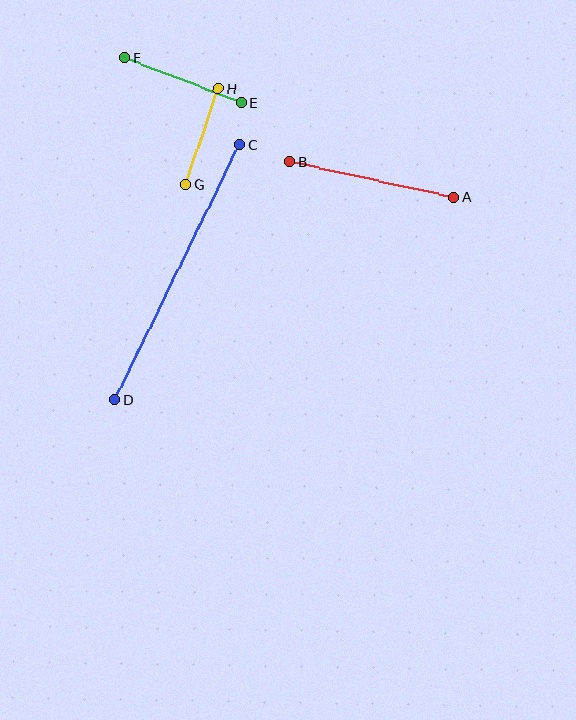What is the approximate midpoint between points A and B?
The midpoint is at approximately (372, 179) pixels.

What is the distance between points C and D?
The distance is approximately 283 pixels.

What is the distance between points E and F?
The distance is approximately 125 pixels.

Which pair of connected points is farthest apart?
Points C and D are farthest apart.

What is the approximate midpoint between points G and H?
The midpoint is at approximately (202, 137) pixels.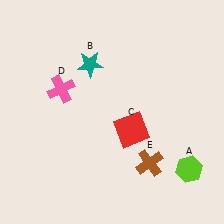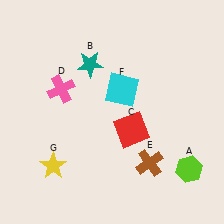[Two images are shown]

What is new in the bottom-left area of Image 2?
A yellow star (G) was added in the bottom-left area of Image 2.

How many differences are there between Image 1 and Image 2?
There are 2 differences between the two images.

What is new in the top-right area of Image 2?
A cyan square (F) was added in the top-right area of Image 2.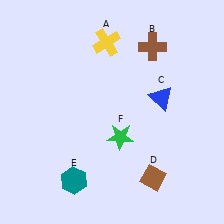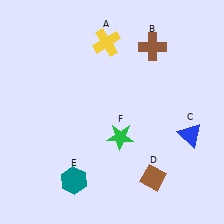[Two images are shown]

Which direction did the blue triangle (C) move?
The blue triangle (C) moved down.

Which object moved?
The blue triangle (C) moved down.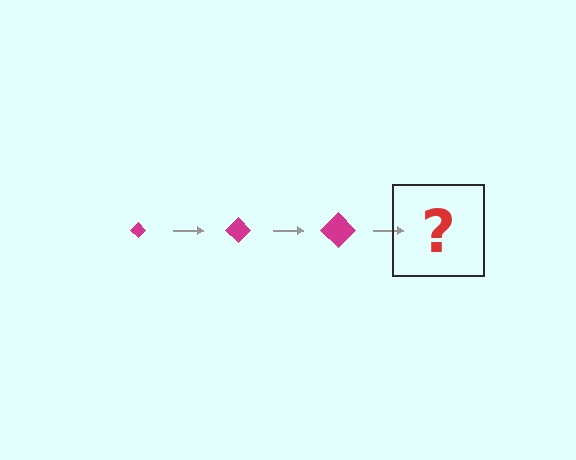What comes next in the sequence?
The next element should be a magenta diamond, larger than the previous one.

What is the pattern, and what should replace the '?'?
The pattern is that the diamond gets progressively larger each step. The '?' should be a magenta diamond, larger than the previous one.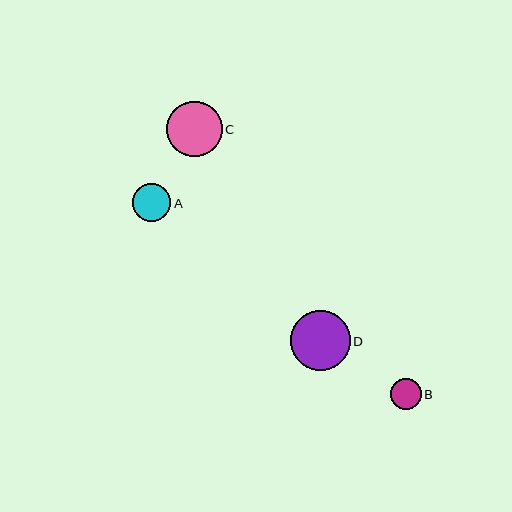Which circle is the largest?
Circle D is the largest with a size of approximately 60 pixels.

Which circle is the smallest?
Circle B is the smallest with a size of approximately 31 pixels.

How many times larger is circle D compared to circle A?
Circle D is approximately 1.6 times the size of circle A.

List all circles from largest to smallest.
From largest to smallest: D, C, A, B.